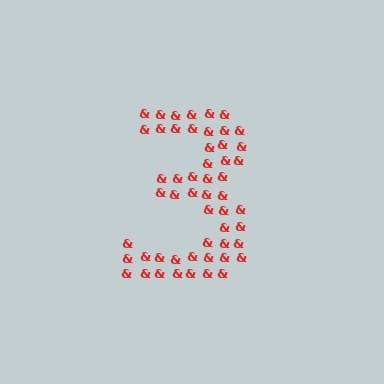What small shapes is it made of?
It is made of small ampersands.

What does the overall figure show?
The overall figure shows the digit 3.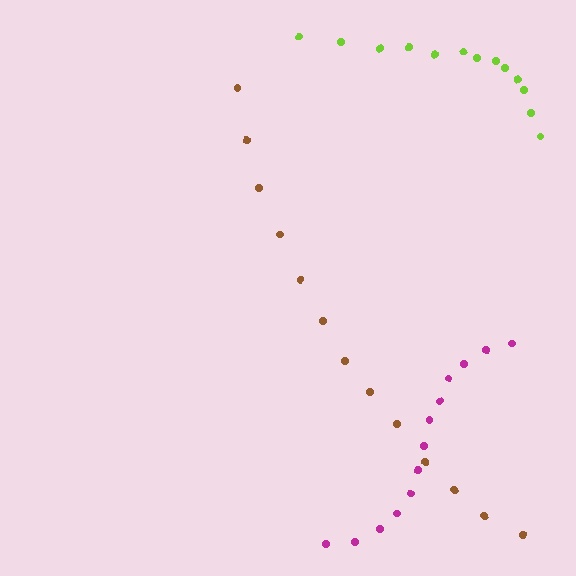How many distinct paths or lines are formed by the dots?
There are 3 distinct paths.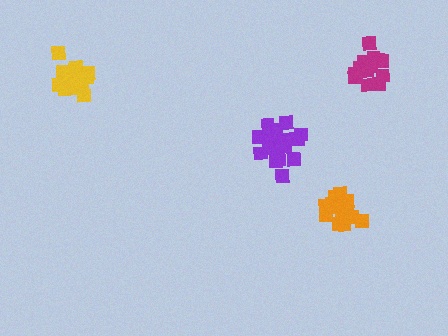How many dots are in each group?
Group 1: 20 dots, Group 2: 18 dots, Group 3: 20 dots, Group 4: 15 dots (73 total).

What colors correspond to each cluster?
The clusters are colored: yellow, orange, purple, magenta.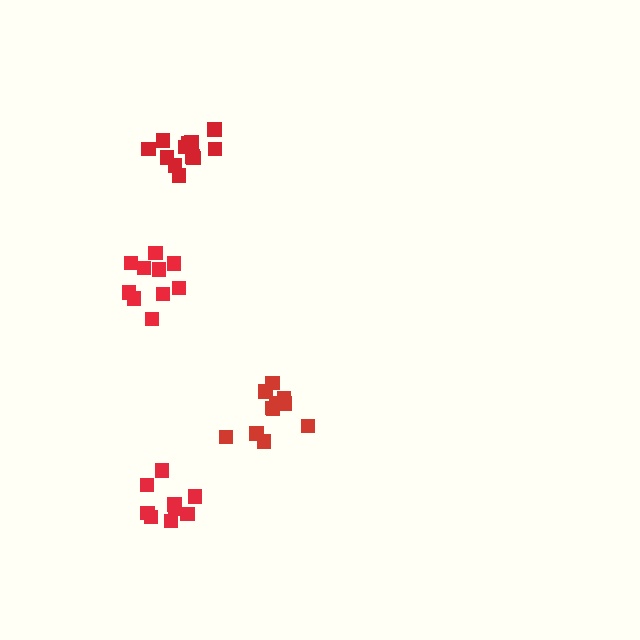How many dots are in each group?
Group 1: 11 dots, Group 2: 9 dots, Group 3: 12 dots, Group 4: 11 dots (43 total).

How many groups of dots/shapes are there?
There are 4 groups.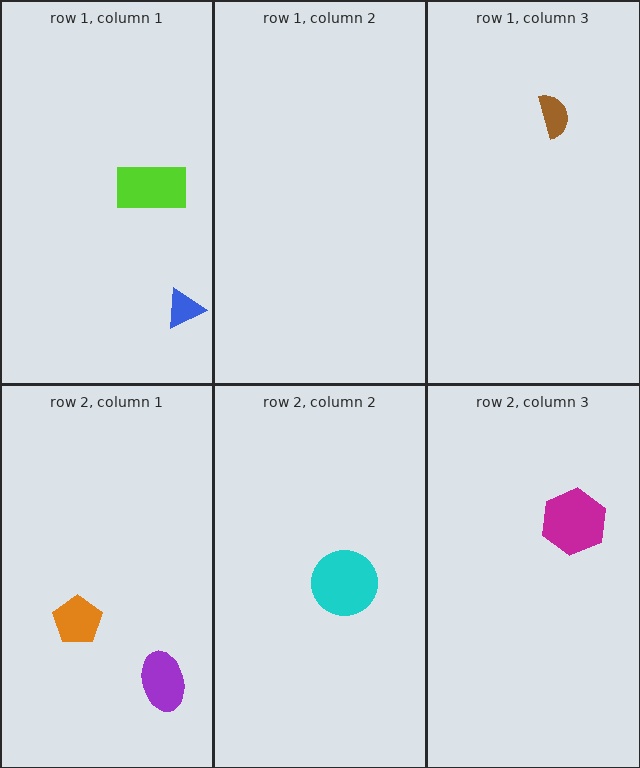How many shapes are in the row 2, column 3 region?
1.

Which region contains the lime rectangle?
The row 1, column 1 region.